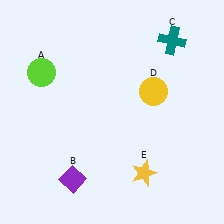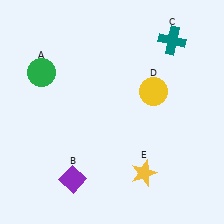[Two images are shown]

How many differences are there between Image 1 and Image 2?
There is 1 difference between the two images.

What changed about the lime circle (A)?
In Image 1, A is lime. In Image 2, it changed to green.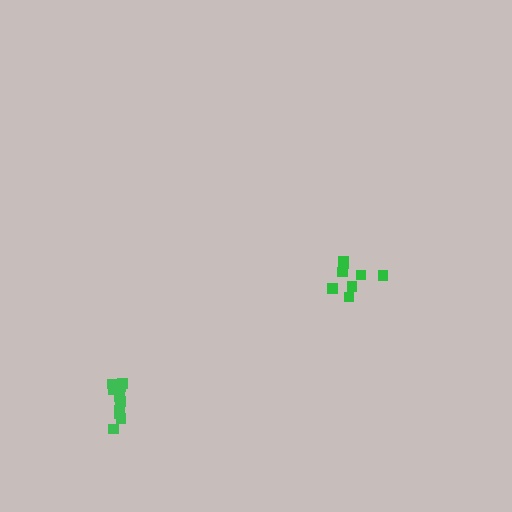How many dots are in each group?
Group 1: 8 dots, Group 2: 11 dots (19 total).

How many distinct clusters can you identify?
There are 2 distinct clusters.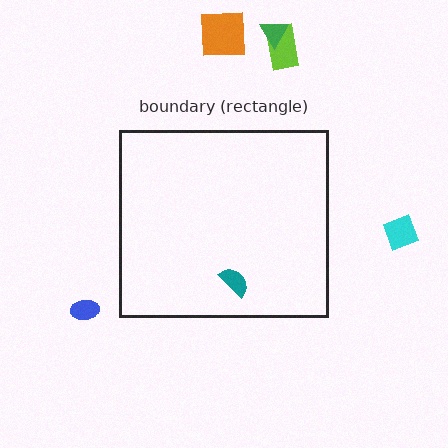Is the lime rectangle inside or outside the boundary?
Outside.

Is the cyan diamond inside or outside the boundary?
Outside.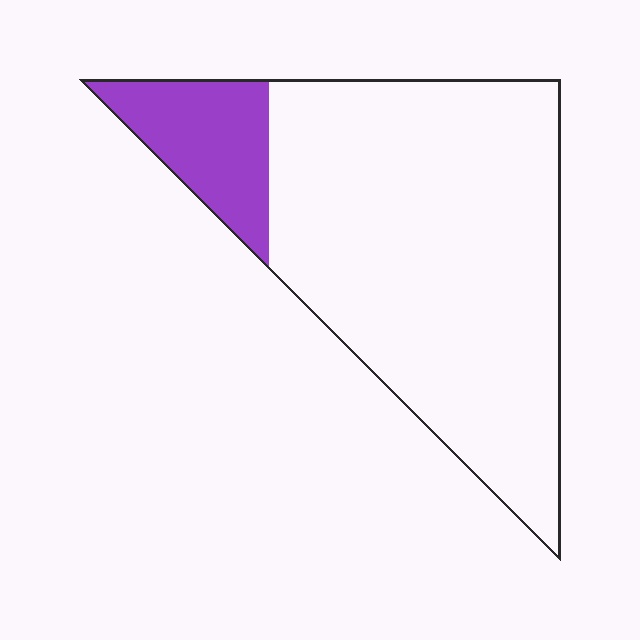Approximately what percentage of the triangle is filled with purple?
Approximately 15%.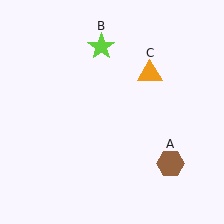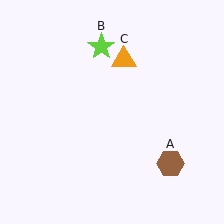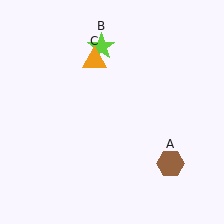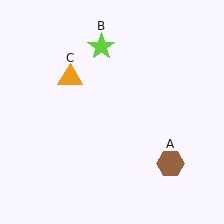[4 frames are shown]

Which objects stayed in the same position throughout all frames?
Brown hexagon (object A) and lime star (object B) remained stationary.